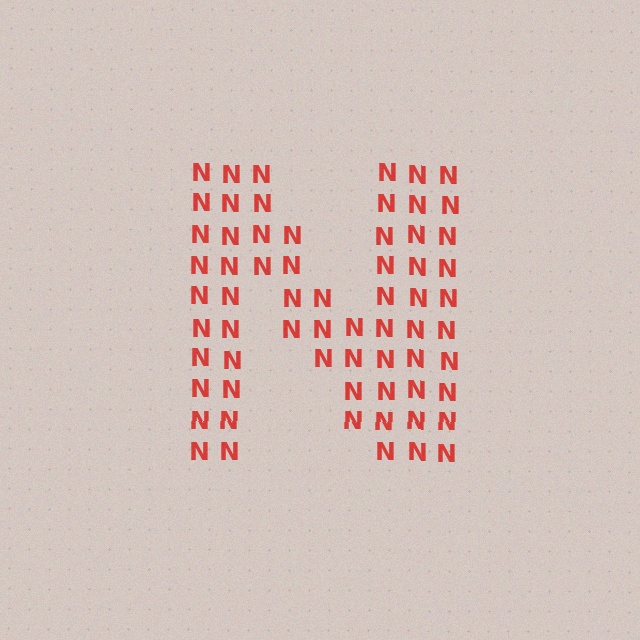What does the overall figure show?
The overall figure shows the letter N.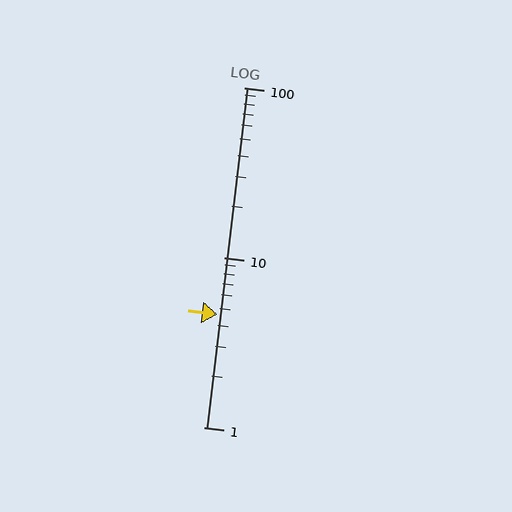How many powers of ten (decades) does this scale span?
The scale spans 2 decades, from 1 to 100.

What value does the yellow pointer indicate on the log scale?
The pointer indicates approximately 4.6.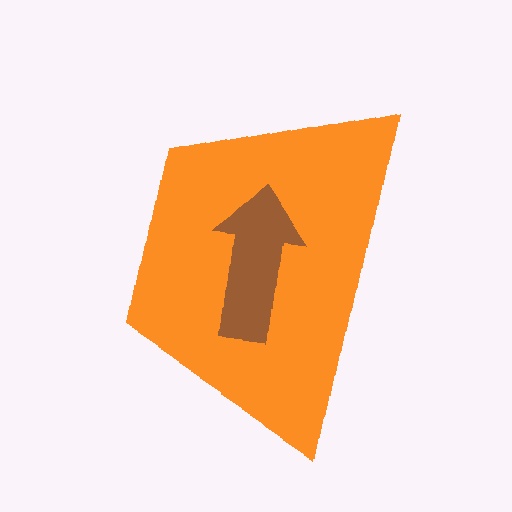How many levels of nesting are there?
2.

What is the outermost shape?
The orange trapezoid.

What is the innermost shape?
The brown arrow.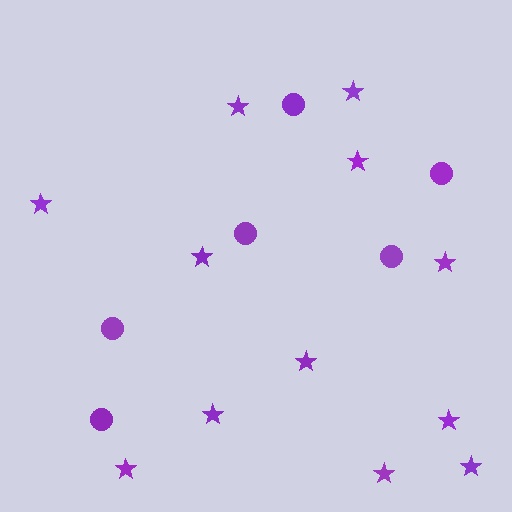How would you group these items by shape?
There are 2 groups: one group of circles (6) and one group of stars (12).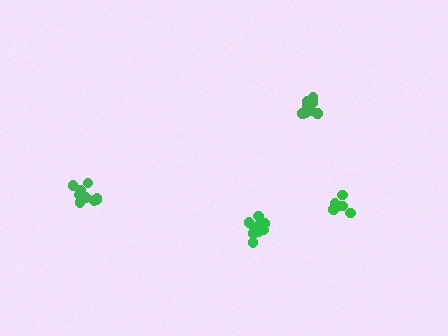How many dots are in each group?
Group 1: 9 dots, Group 2: 8 dots, Group 3: 10 dots, Group 4: 6 dots (33 total).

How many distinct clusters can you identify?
There are 4 distinct clusters.